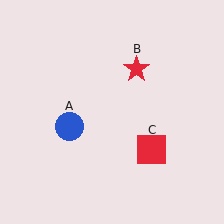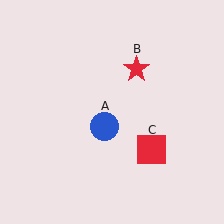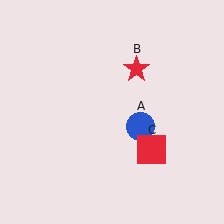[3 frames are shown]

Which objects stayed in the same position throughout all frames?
Red star (object B) and red square (object C) remained stationary.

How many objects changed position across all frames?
1 object changed position: blue circle (object A).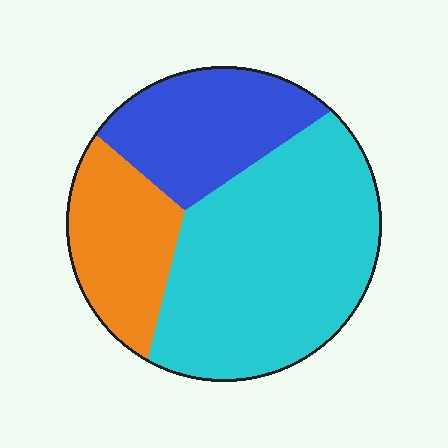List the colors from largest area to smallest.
From largest to smallest: cyan, blue, orange.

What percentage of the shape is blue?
Blue takes up between a sixth and a third of the shape.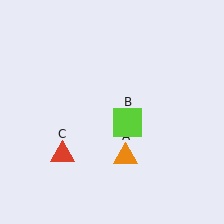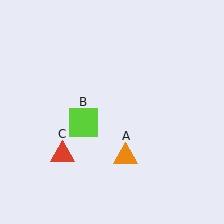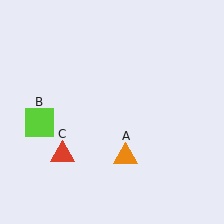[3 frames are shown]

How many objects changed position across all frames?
1 object changed position: lime square (object B).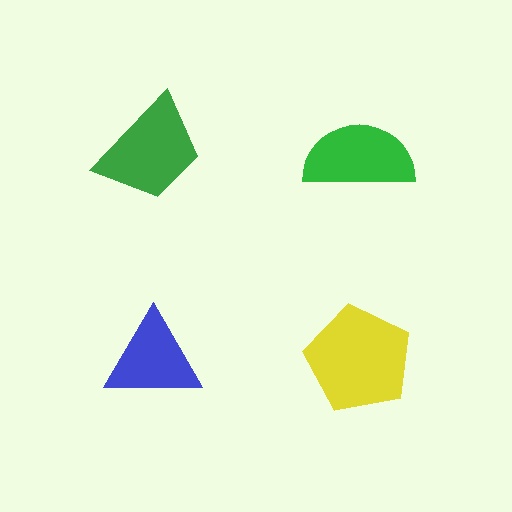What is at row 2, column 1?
A blue triangle.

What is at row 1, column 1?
A green trapezoid.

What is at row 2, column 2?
A yellow pentagon.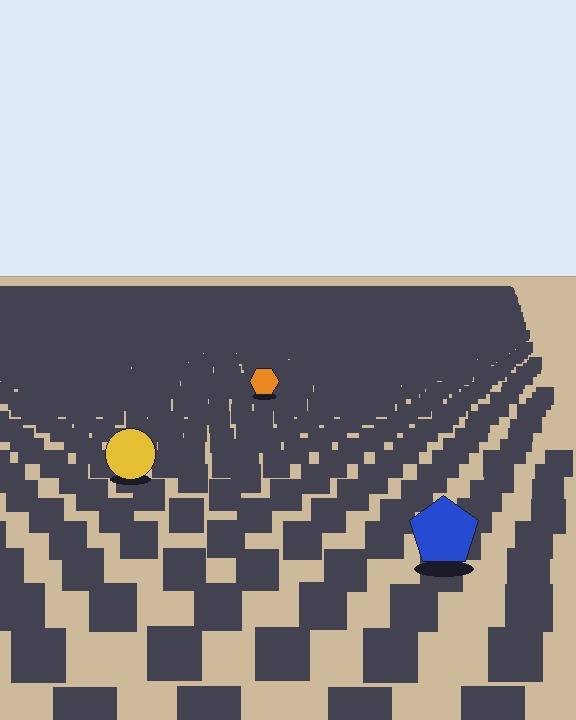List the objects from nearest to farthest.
From nearest to farthest: the blue pentagon, the yellow circle, the orange hexagon.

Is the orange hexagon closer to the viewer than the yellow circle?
No. The yellow circle is closer — you can tell from the texture gradient: the ground texture is coarser near it.